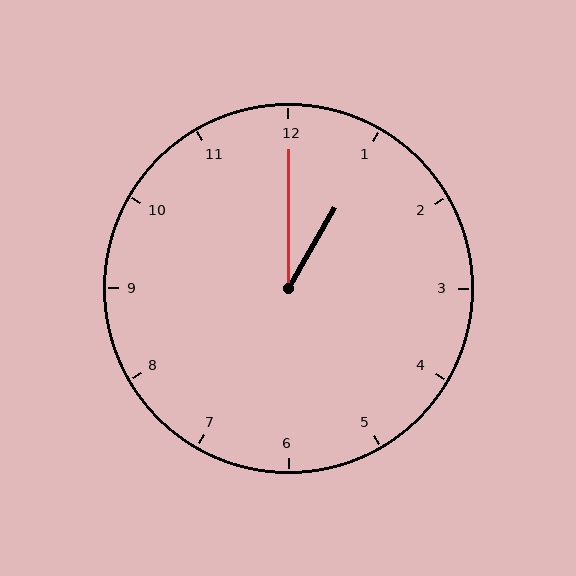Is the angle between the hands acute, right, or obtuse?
It is acute.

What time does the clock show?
1:00.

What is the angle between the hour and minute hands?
Approximately 30 degrees.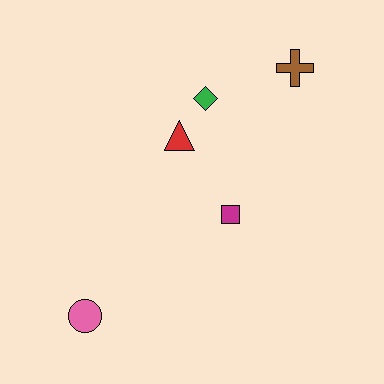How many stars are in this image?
There are no stars.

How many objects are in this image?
There are 5 objects.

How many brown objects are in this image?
There is 1 brown object.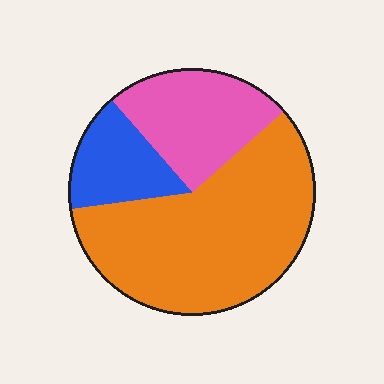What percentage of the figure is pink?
Pink takes up between a sixth and a third of the figure.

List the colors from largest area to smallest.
From largest to smallest: orange, pink, blue.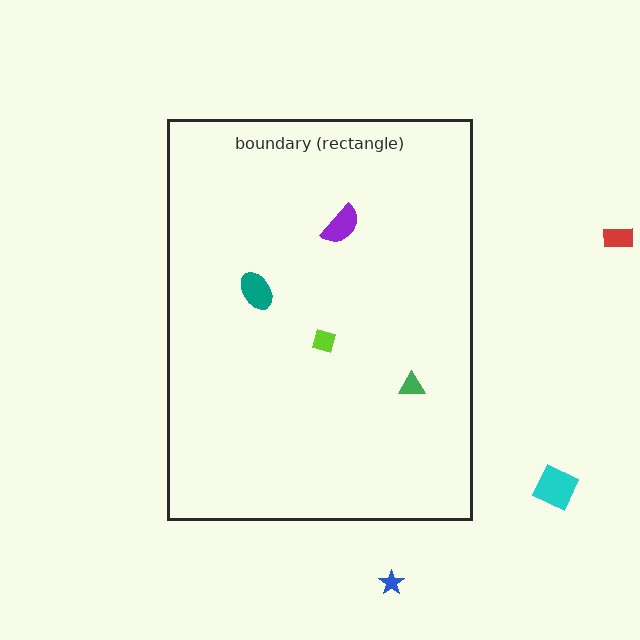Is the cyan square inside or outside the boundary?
Outside.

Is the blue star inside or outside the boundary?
Outside.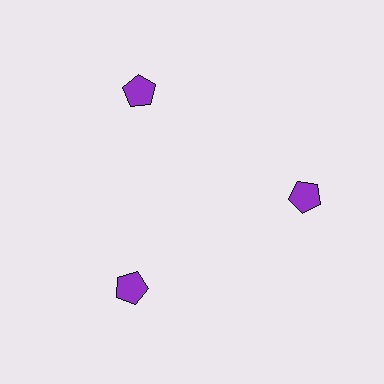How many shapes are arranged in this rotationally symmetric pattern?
There are 3 shapes, arranged in 3 groups of 1.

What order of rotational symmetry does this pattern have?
This pattern has 3-fold rotational symmetry.